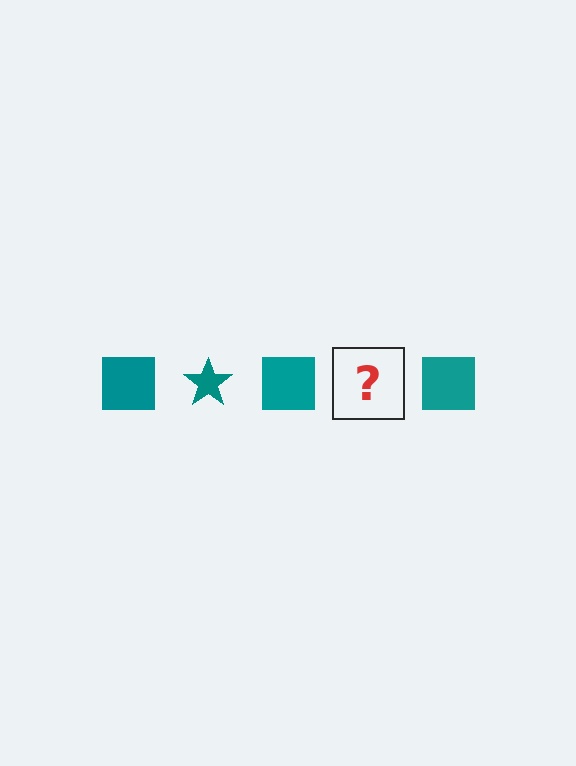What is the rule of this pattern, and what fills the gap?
The rule is that the pattern cycles through square, star shapes in teal. The gap should be filled with a teal star.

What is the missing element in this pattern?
The missing element is a teal star.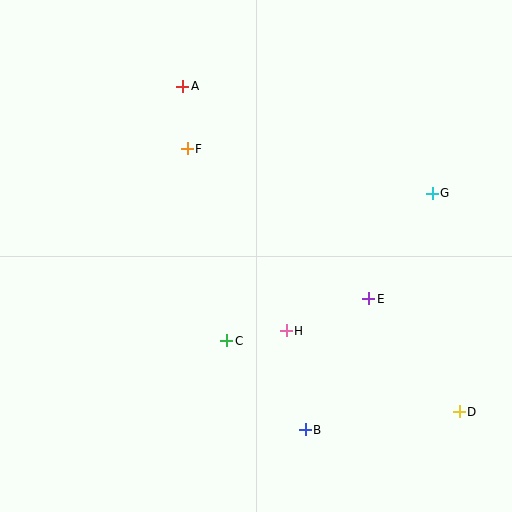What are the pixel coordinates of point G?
Point G is at (432, 193).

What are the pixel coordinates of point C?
Point C is at (227, 341).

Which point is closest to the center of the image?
Point H at (286, 331) is closest to the center.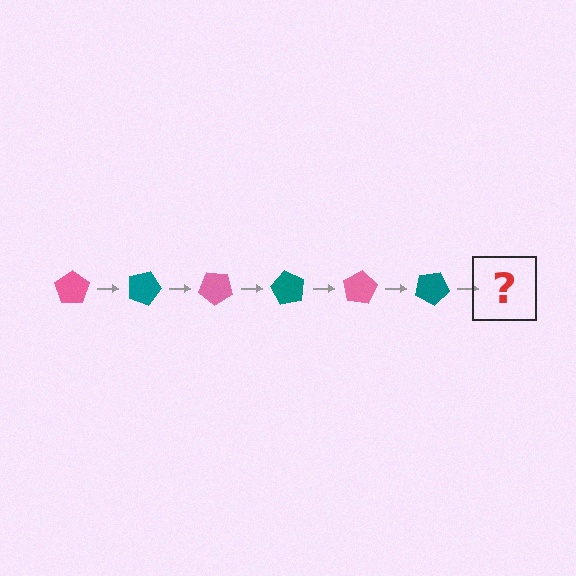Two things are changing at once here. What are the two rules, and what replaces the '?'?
The two rules are that it rotates 20 degrees each step and the color cycles through pink and teal. The '?' should be a pink pentagon, rotated 120 degrees from the start.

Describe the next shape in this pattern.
It should be a pink pentagon, rotated 120 degrees from the start.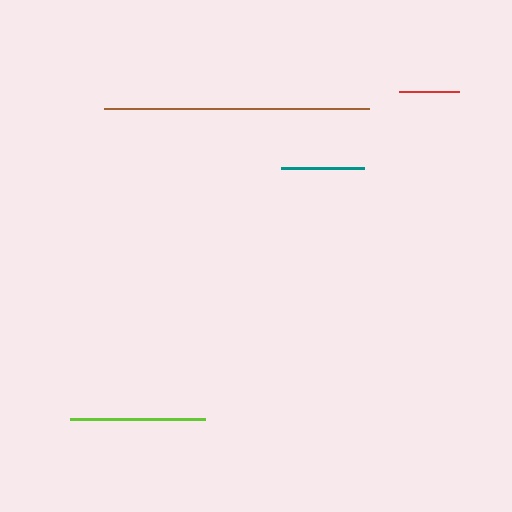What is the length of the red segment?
The red segment is approximately 60 pixels long.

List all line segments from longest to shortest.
From longest to shortest: brown, lime, teal, red.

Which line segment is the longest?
The brown line is the longest at approximately 266 pixels.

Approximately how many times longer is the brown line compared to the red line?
The brown line is approximately 4.4 times the length of the red line.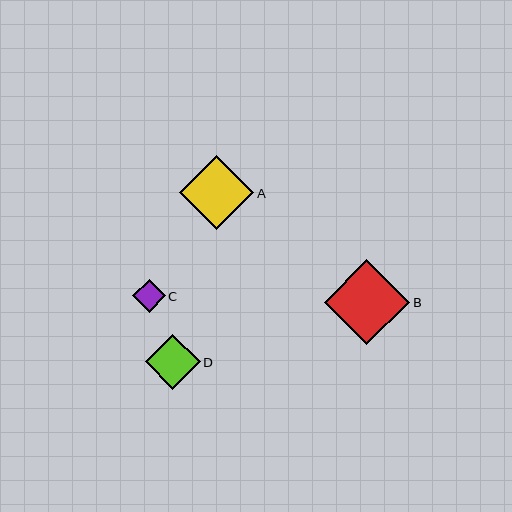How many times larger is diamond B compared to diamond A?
Diamond B is approximately 1.1 times the size of diamond A.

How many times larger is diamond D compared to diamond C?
Diamond D is approximately 1.7 times the size of diamond C.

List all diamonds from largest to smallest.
From largest to smallest: B, A, D, C.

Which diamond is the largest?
Diamond B is the largest with a size of approximately 85 pixels.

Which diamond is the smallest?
Diamond C is the smallest with a size of approximately 32 pixels.